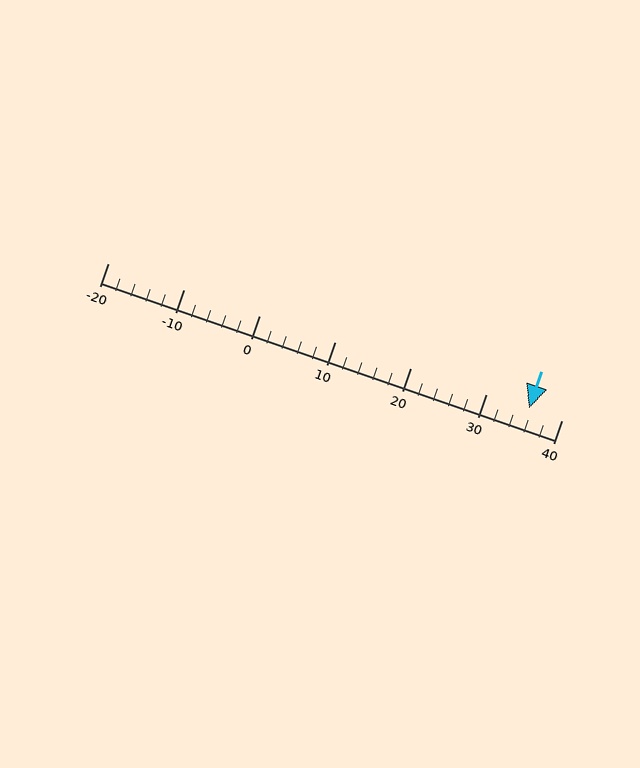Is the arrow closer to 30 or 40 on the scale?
The arrow is closer to 40.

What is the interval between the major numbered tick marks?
The major tick marks are spaced 10 units apart.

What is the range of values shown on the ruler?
The ruler shows values from -20 to 40.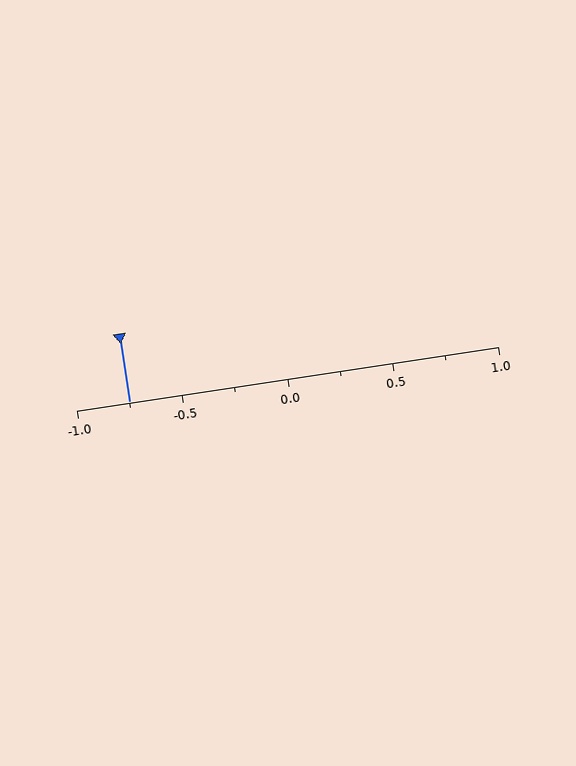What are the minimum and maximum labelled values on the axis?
The axis runs from -1.0 to 1.0.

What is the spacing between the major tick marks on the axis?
The major ticks are spaced 0.5 apart.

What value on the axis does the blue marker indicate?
The marker indicates approximately -0.75.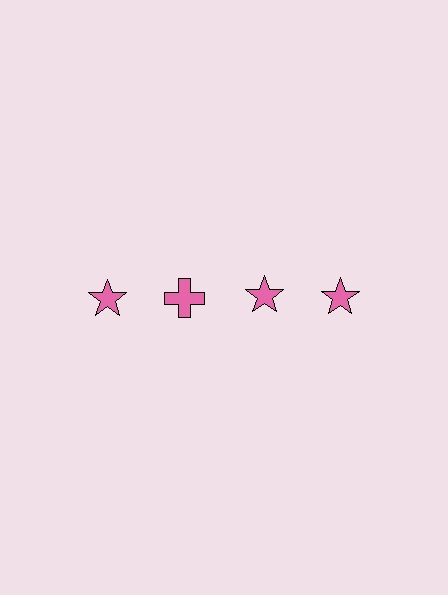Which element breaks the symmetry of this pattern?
The pink cross in the top row, second from left column breaks the symmetry. All other shapes are pink stars.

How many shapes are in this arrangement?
There are 4 shapes arranged in a grid pattern.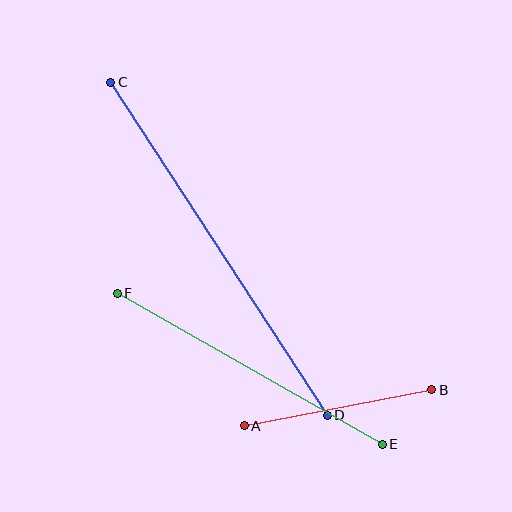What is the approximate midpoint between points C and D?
The midpoint is at approximately (219, 249) pixels.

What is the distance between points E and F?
The distance is approximately 305 pixels.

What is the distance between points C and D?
The distance is approximately 397 pixels.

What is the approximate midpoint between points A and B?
The midpoint is at approximately (338, 408) pixels.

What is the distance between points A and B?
The distance is approximately 191 pixels.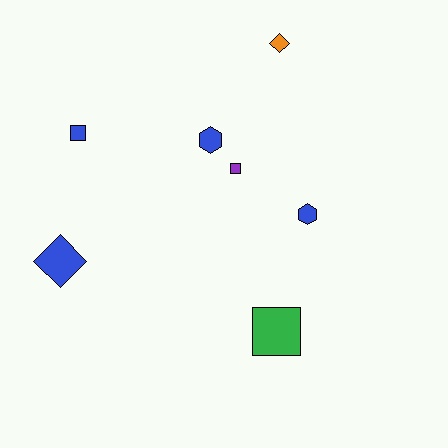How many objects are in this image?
There are 7 objects.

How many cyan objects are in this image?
There are no cyan objects.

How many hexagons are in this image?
There are 2 hexagons.